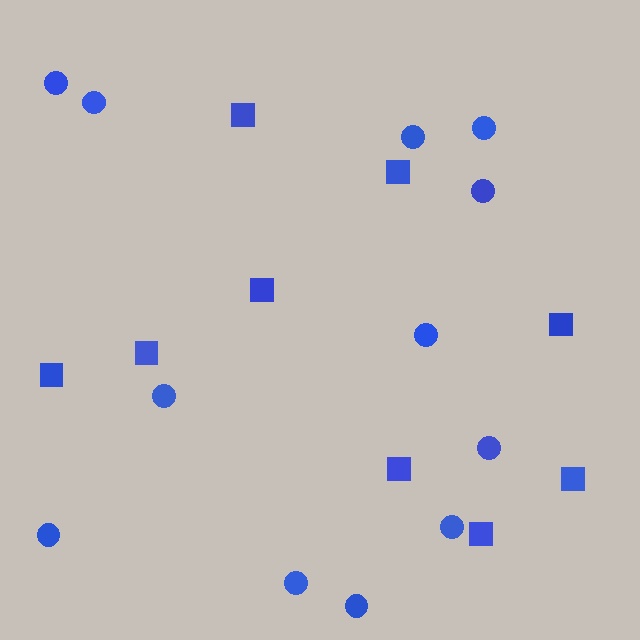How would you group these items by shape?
There are 2 groups: one group of squares (9) and one group of circles (12).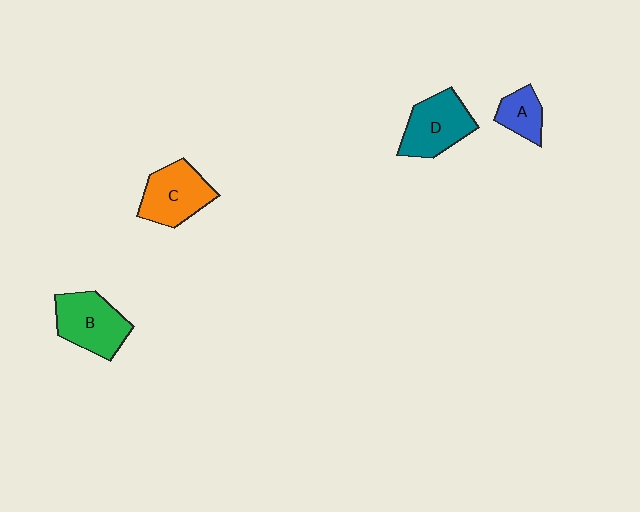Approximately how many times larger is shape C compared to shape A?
Approximately 1.8 times.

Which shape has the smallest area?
Shape A (blue).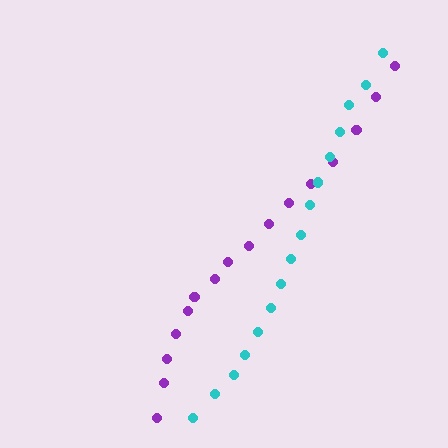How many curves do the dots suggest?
There are 2 distinct paths.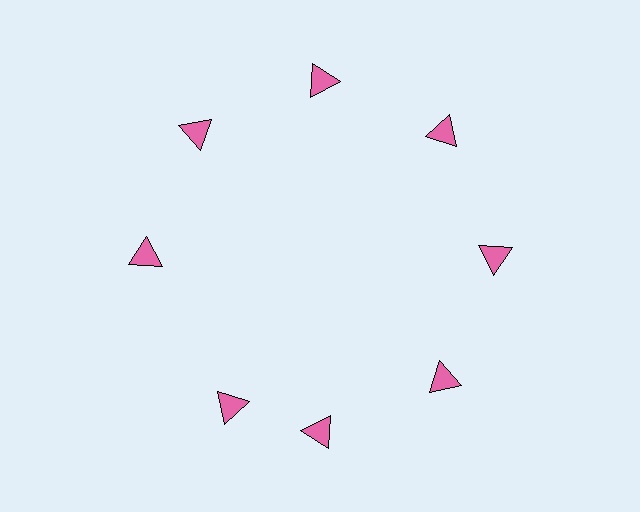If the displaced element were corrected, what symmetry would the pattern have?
It would have 8-fold rotational symmetry — the pattern would map onto itself every 45 degrees.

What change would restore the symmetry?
The symmetry would be restored by rotating it back into even spacing with its neighbors so that all 8 triangles sit at equal angles and equal distance from the center.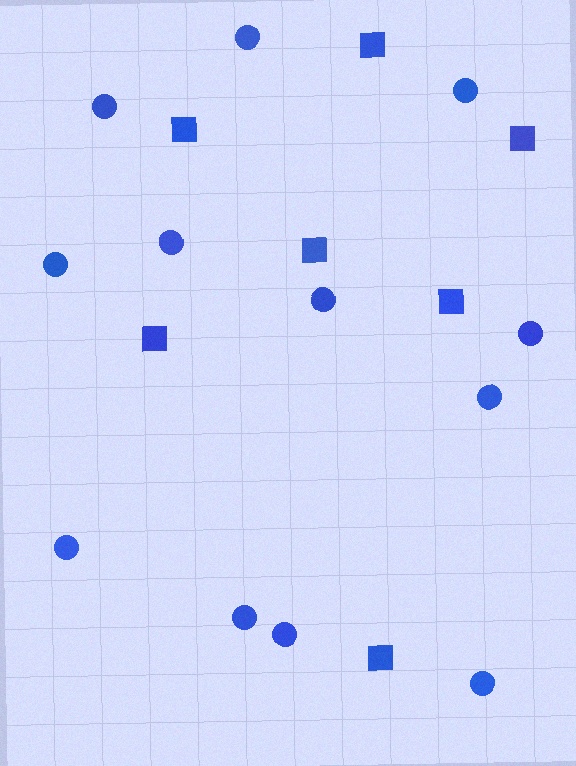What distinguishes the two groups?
There are 2 groups: one group of squares (7) and one group of circles (12).